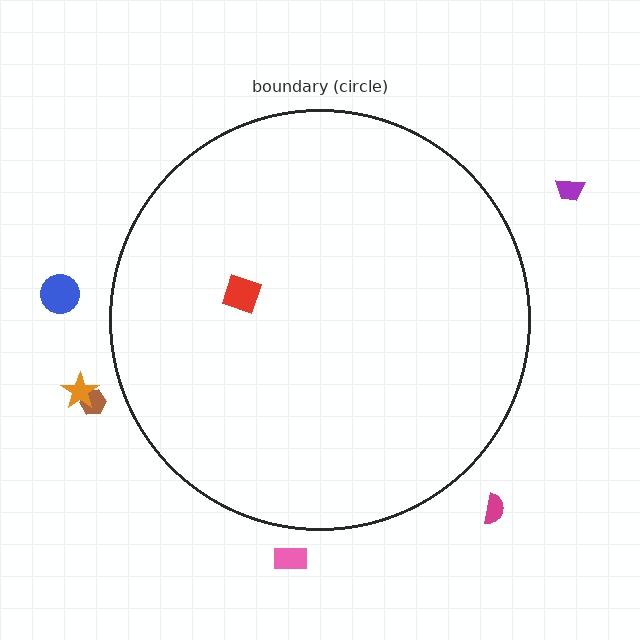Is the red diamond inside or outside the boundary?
Inside.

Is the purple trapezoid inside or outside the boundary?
Outside.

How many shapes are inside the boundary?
1 inside, 6 outside.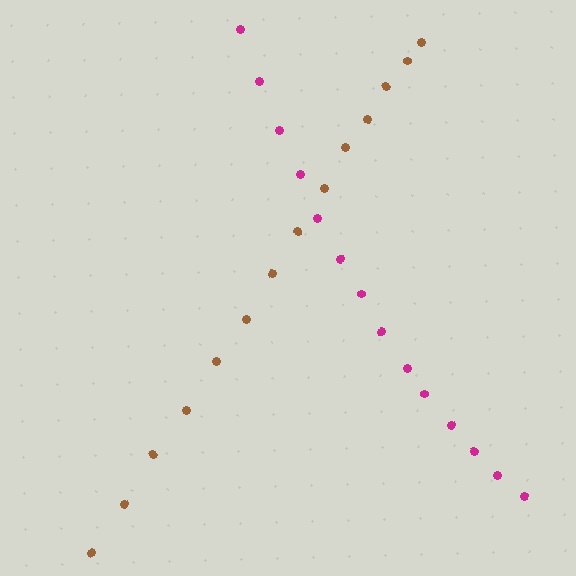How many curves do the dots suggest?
There are 2 distinct paths.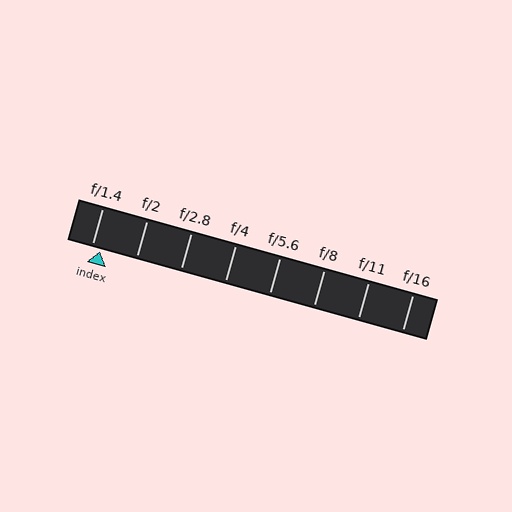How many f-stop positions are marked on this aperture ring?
There are 8 f-stop positions marked.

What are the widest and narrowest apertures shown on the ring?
The widest aperture shown is f/1.4 and the narrowest is f/16.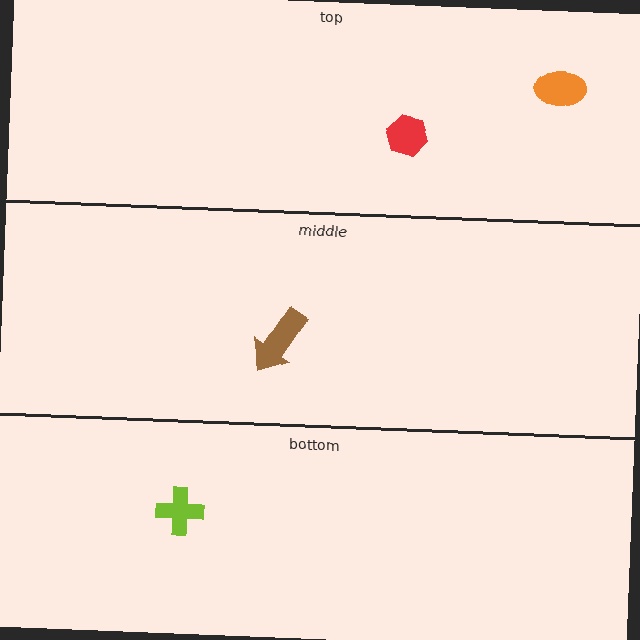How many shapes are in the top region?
2.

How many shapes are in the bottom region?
1.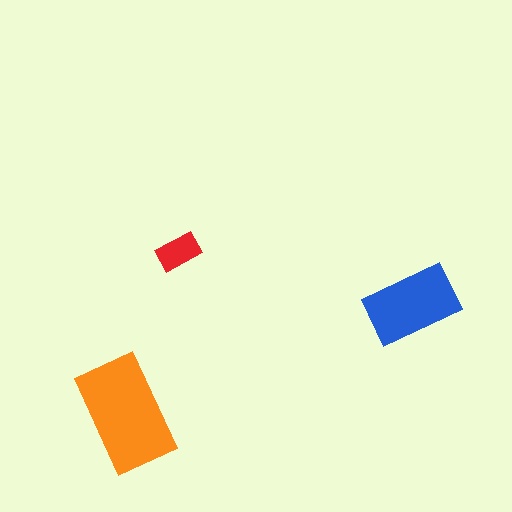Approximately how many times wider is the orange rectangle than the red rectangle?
About 2.5 times wider.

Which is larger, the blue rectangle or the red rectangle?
The blue one.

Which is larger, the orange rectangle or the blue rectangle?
The orange one.